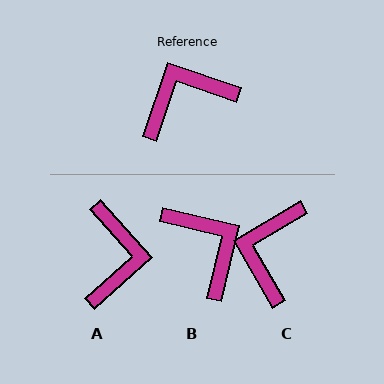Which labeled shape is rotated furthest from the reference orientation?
A, about 119 degrees away.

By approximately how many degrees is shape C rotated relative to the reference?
Approximately 49 degrees counter-clockwise.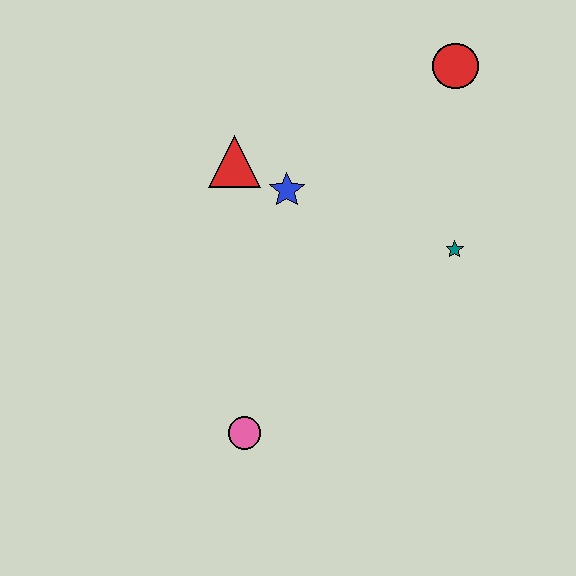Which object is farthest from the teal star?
The pink circle is farthest from the teal star.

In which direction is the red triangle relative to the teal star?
The red triangle is to the left of the teal star.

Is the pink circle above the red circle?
No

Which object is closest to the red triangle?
The blue star is closest to the red triangle.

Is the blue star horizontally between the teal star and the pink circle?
Yes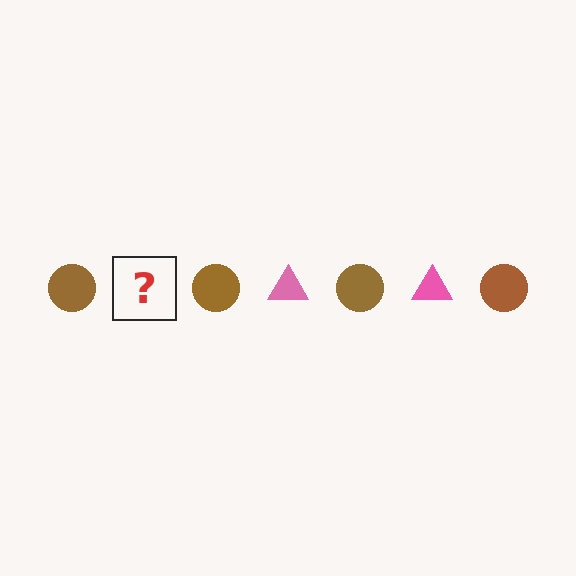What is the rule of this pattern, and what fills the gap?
The rule is that the pattern alternates between brown circle and pink triangle. The gap should be filled with a pink triangle.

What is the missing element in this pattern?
The missing element is a pink triangle.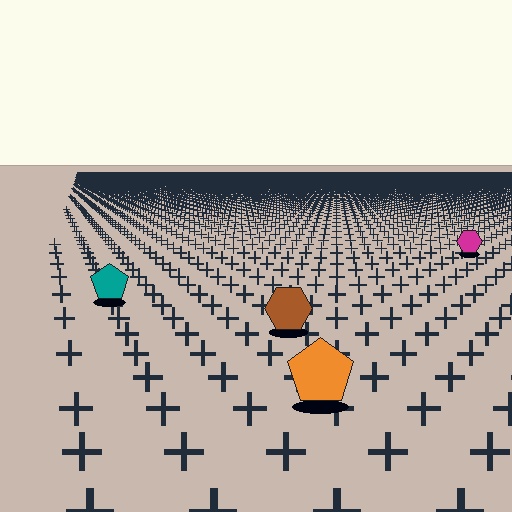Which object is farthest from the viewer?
The magenta hexagon is farthest from the viewer. It appears smaller and the ground texture around it is denser.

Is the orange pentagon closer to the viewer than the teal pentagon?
Yes. The orange pentagon is closer — you can tell from the texture gradient: the ground texture is coarser near it.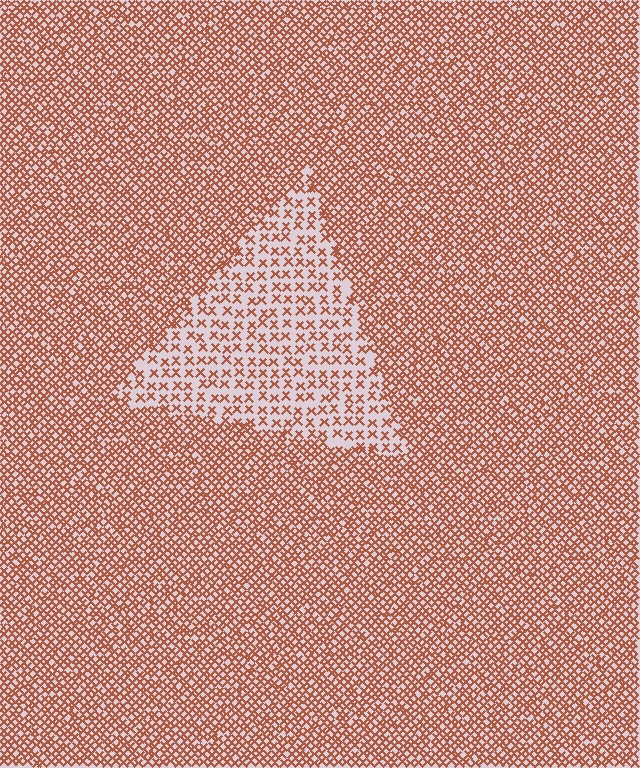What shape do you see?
I see a triangle.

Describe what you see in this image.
The image contains small brown elements arranged at two different densities. A triangle-shaped region is visible where the elements are less densely packed than the surrounding area.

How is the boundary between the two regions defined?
The boundary is defined by a change in element density (approximately 2.3x ratio). All elements are the same color, size, and shape.